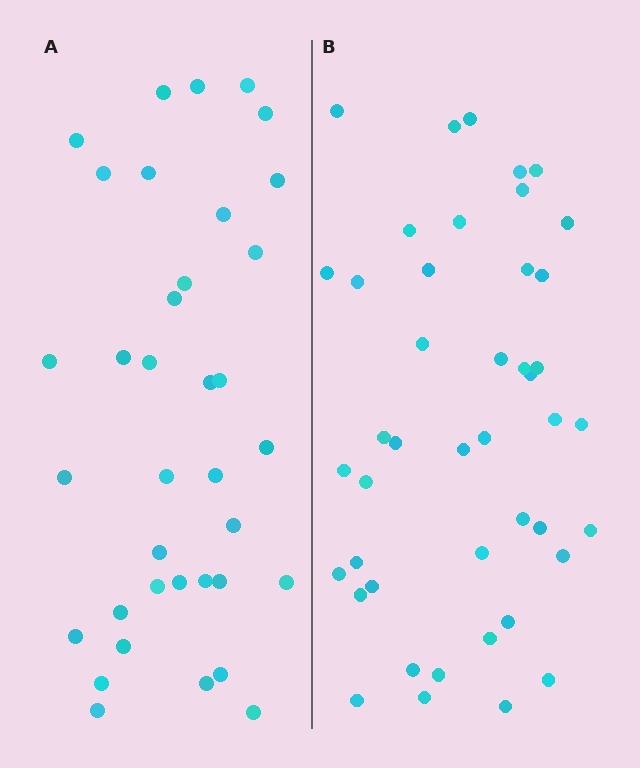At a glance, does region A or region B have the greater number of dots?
Region B (the right region) has more dots.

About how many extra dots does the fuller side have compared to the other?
Region B has roughly 8 or so more dots than region A.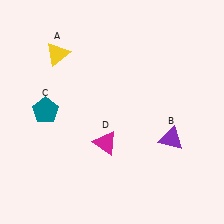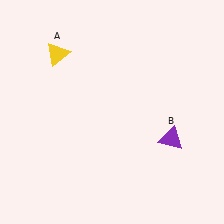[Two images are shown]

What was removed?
The magenta triangle (D), the teal pentagon (C) were removed in Image 2.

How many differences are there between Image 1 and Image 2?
There are 2 differences between the two images.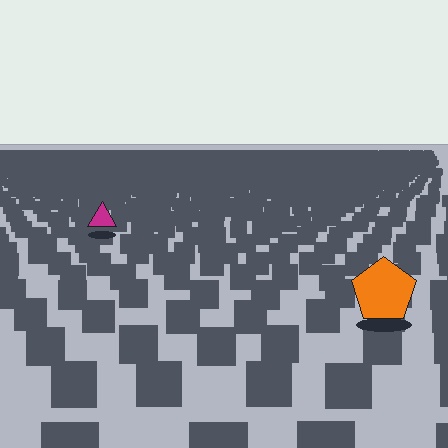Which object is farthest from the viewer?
The magenta triangle is farthest from the viewer. It appears smaller and the ground texture around it is denser.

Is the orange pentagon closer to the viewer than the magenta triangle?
Yes. The orange pentagon is closer — you can tell from the texture gradient: the ground texture is coarser near it.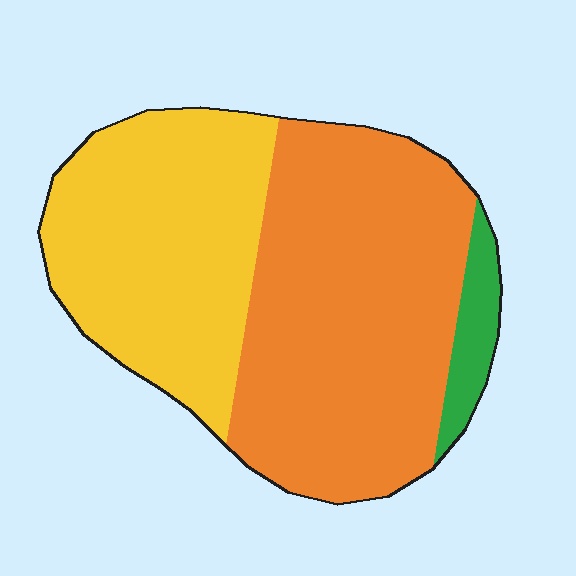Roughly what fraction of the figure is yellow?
Yellow takes up about two fifths (2/5) of the figure.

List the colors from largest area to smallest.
From largest to smallest: orange, yellow, green.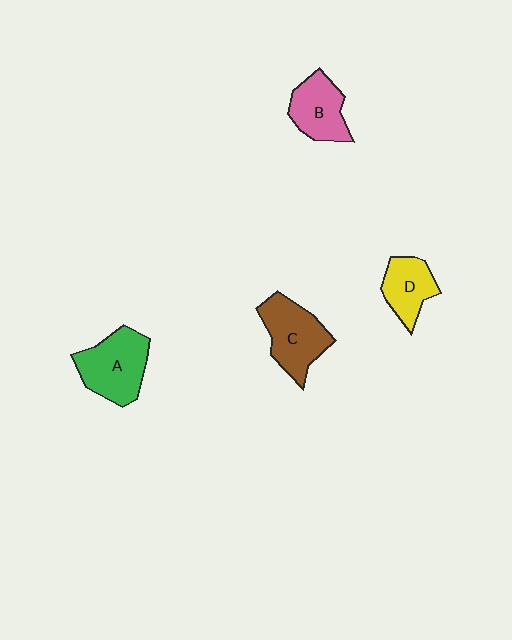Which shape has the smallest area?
Shape D (yellow).